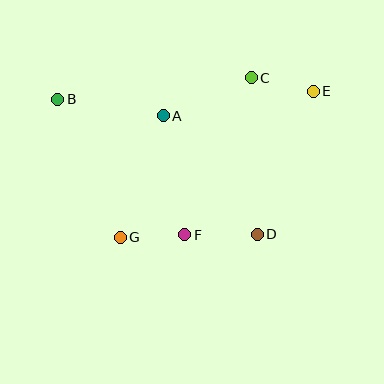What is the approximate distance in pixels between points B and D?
The distance between B and D is approximately 241 pixels.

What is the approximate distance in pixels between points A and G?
The distance between A and G is approximately 129 pixels.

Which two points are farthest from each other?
Points B and E are farthest from each other.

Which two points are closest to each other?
Points C and E are closest to each other.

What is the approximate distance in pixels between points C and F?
The distance between C and F is approximately 170 pixels.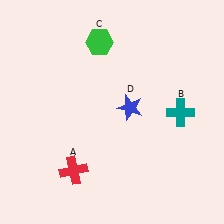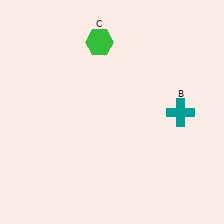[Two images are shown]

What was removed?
The red cross (A), the blue star (D) were removed in Image 2.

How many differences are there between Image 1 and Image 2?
There are 2 differences between the two images.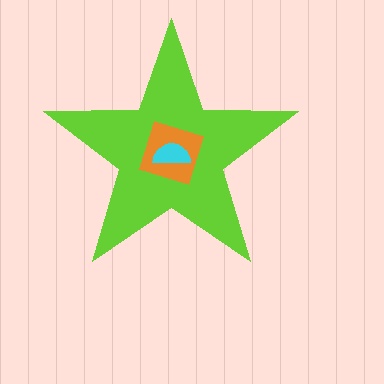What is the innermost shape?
The cyan semicircle.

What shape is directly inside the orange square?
The cyan semicircle.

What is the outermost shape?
The lime star.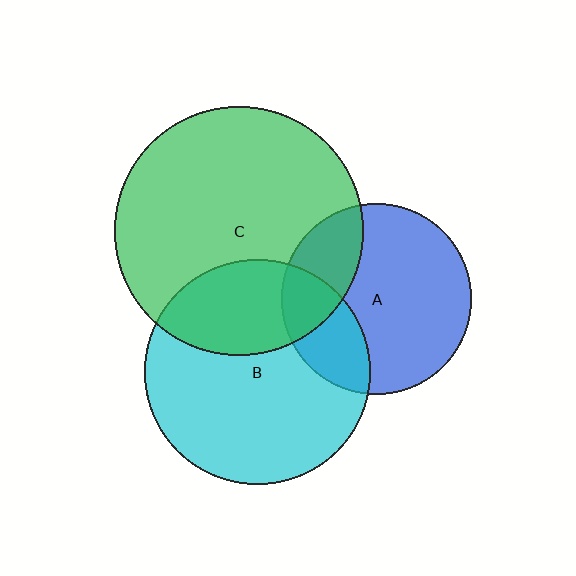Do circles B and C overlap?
Yes.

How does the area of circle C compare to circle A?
Approximately 1.7 times.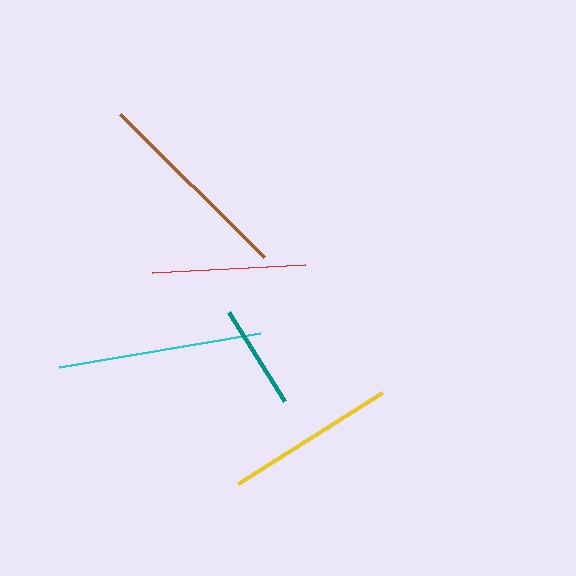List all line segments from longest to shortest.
From longest to shortest: cyan, brown, yellow, red, teal.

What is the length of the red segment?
The red segment is approximately 153 pixels long.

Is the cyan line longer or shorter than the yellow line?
The cyan line is longer than the yellow line.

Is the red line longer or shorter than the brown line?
The brown line is longer than the red line.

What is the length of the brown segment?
The brown segment is approximately 203 pixels long.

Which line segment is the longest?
The cyan line is the longest at approximately 204 pixels.